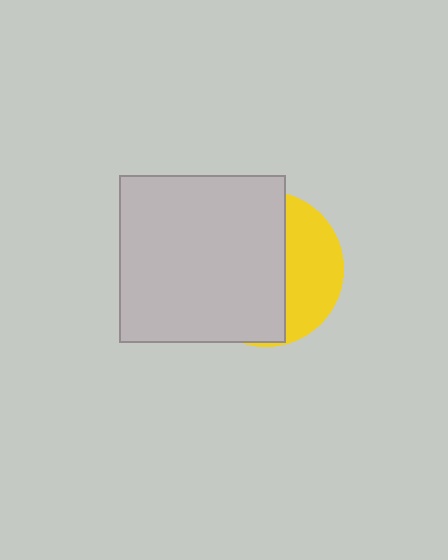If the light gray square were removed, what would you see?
You would see the complete yellow circle.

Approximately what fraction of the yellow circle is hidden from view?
Roughly 65% of the yellow circle is hidden behind the light gray square.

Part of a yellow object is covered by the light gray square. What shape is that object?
It is a circle.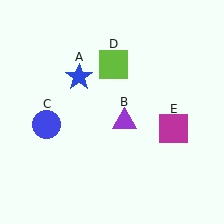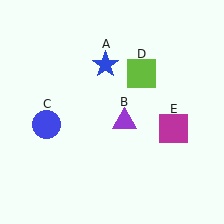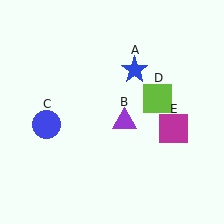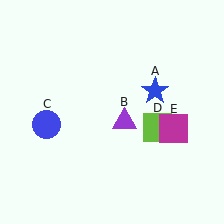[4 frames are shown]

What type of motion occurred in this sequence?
The blue star (object A), lime square (object D) rotated clockwise around the center of the scene.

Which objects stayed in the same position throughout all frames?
Purple triangle (object B) and blue circle (object C) and magenta square (object E) remained stationary.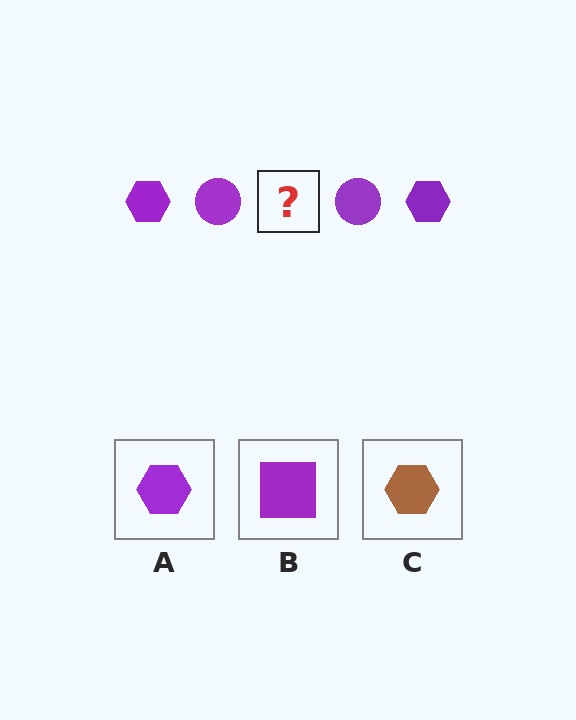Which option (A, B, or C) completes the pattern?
A.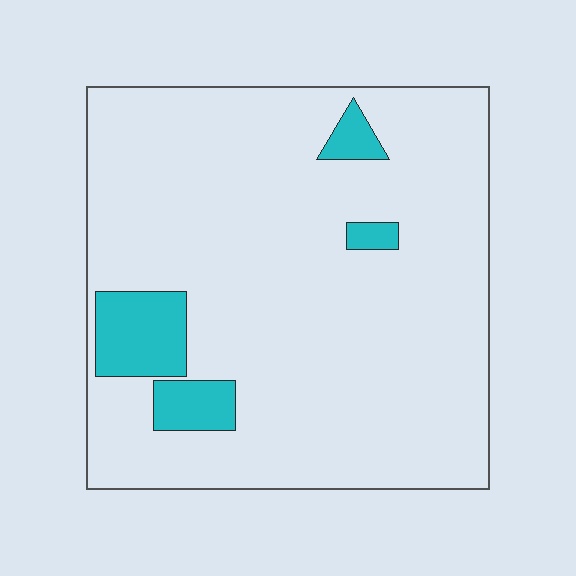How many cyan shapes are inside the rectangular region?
4.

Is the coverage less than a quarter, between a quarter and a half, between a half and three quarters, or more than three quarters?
Less than a quarter.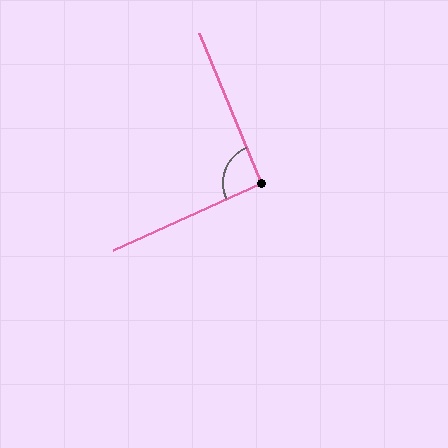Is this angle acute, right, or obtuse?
It is approximately a right angle.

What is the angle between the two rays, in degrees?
Approximately 92 degrees.